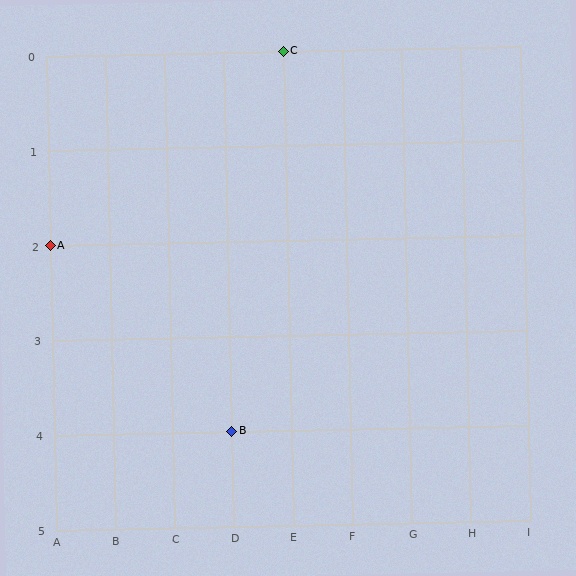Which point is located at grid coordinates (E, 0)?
Point C is at (E, 0).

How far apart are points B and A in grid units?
Points B and A are 3 columns and 2 rows apart (about 3.6 grid units diagonally).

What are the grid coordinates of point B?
Point B is at grid coordinates (D, 4).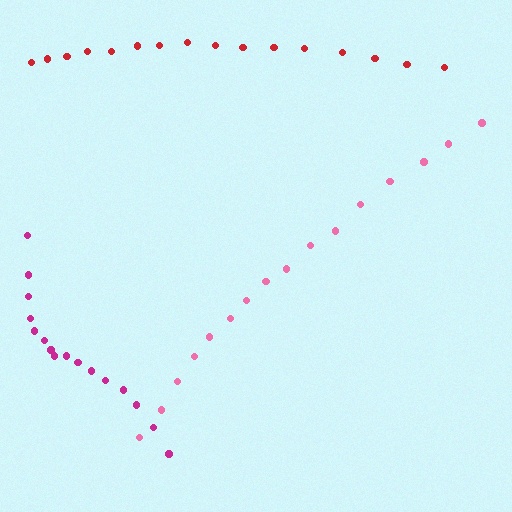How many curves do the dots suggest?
There are 3 distinct paths.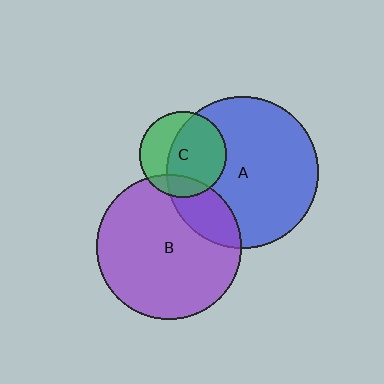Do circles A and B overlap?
Yes.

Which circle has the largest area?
Circle A (blue).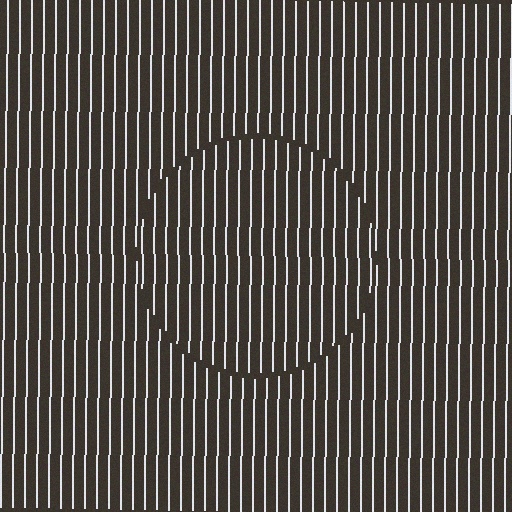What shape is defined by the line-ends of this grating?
An illusory circle. The interior of the shape contains the same grating, shifted by half a period — the contour is defined by the phase discontinuity where line-ends from the inner and outer gratings abut.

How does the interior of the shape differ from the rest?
The interior of the shape contains the same grating, shifted by half a period — the contour is defined by the phase discontinuity where line-ends from the inner and outer gratings abut.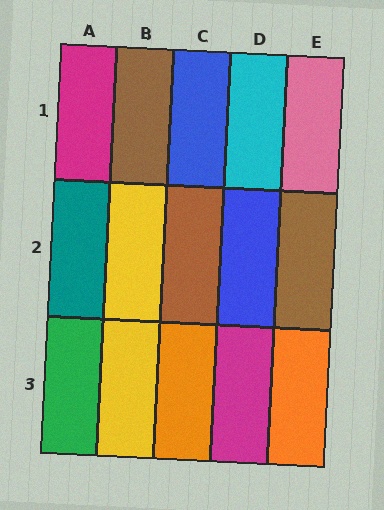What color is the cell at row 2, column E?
Brown.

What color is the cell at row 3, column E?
Orange.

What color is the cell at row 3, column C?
Orange.